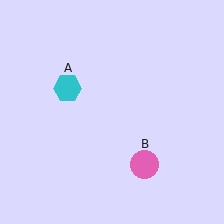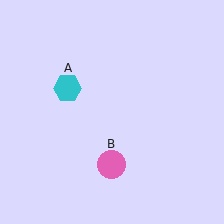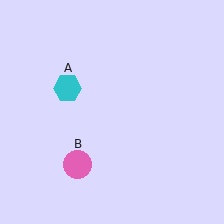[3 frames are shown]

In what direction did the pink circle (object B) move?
The pink circle (object B) moved left.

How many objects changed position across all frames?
1 object changed position: pink circle (object B).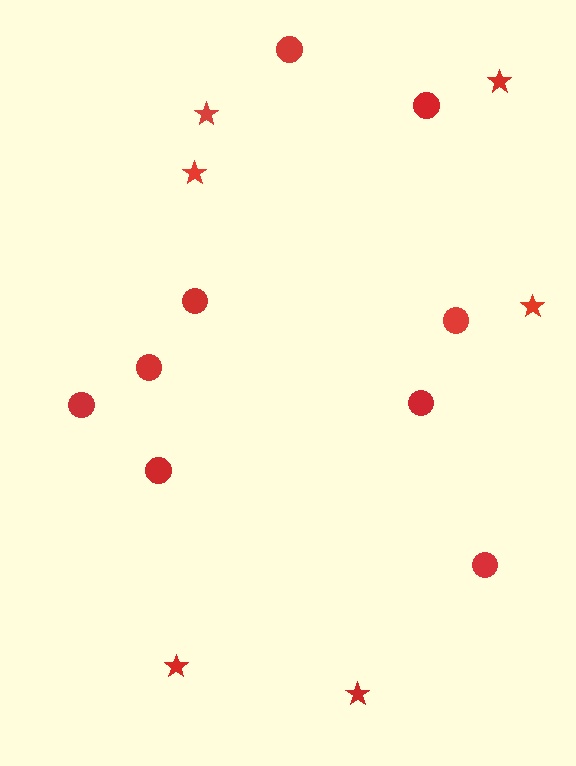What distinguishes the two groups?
There are 2 groups: one group of circles (9) and one group of stars (6).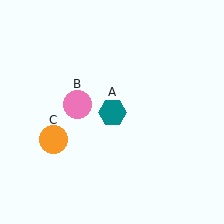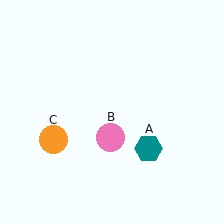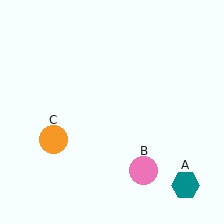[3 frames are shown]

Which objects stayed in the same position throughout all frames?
Orange circle (object C) remained stationary.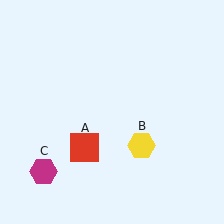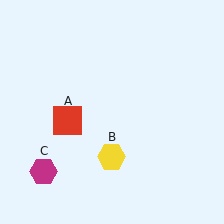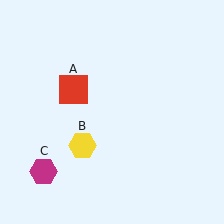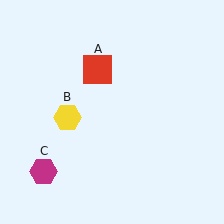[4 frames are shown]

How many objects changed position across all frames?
2 objects changed position: red square (object A), yellow hexagon (object B).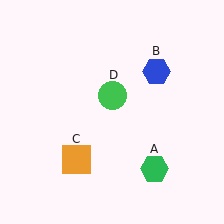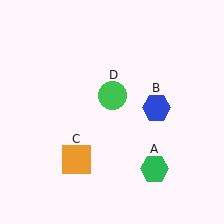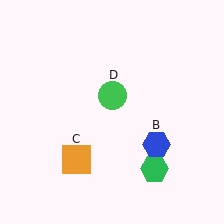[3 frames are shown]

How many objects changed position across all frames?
1 object changed position: blue hexagon (object B).